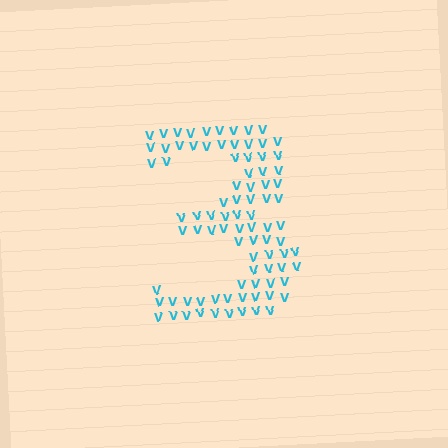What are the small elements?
The small elements are letter V's.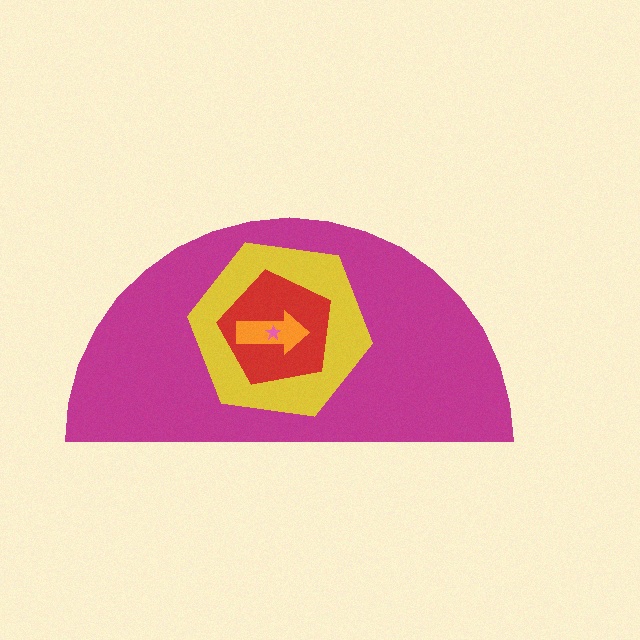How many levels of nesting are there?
5.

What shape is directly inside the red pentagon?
The orange arrow.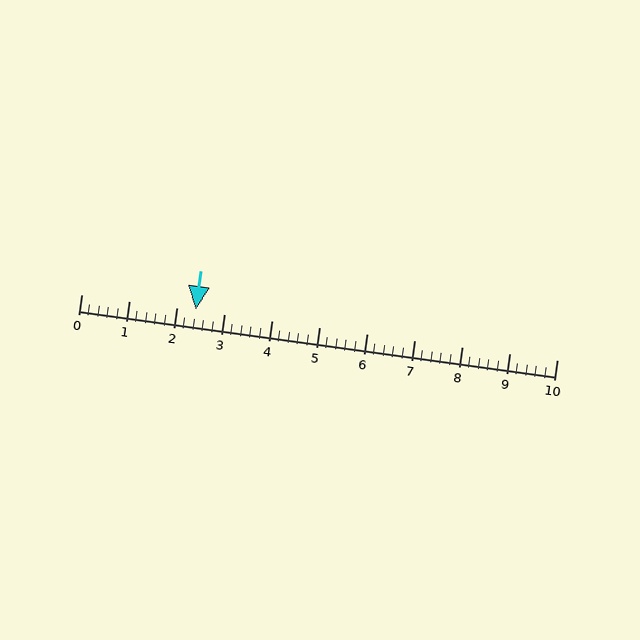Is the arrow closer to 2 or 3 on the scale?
The arrow is closer to 2.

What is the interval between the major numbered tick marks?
The major tick marks are spaced 1 units apart.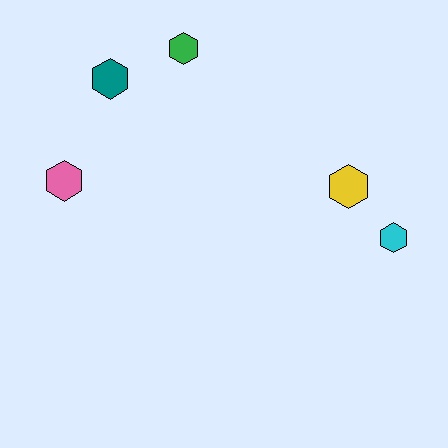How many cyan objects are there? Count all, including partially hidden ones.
There is 1 cyan object.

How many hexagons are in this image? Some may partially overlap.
There are 5 hexagons.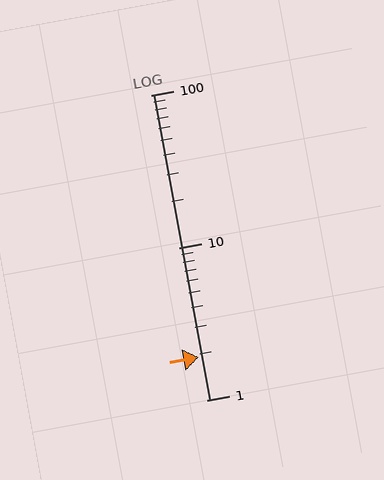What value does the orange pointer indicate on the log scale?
The pointer indicates approximately 1.9.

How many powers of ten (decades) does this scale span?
The scale spans 2 decades, from 1 to 100.